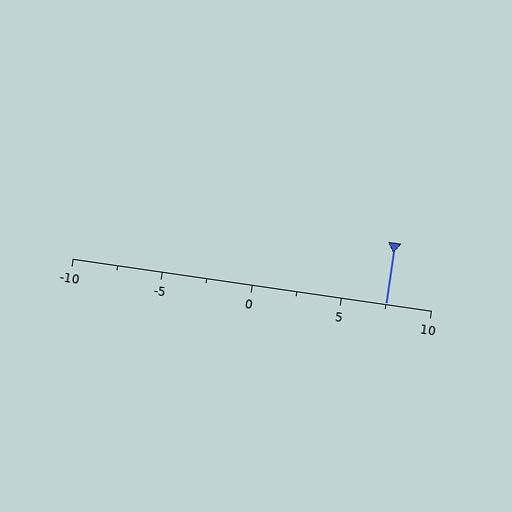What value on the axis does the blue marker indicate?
The marker indicates approximately 7.5.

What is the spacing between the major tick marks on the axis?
The major ticks are spaced 5 apart.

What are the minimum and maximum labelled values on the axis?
The axis runs from -10 to 10.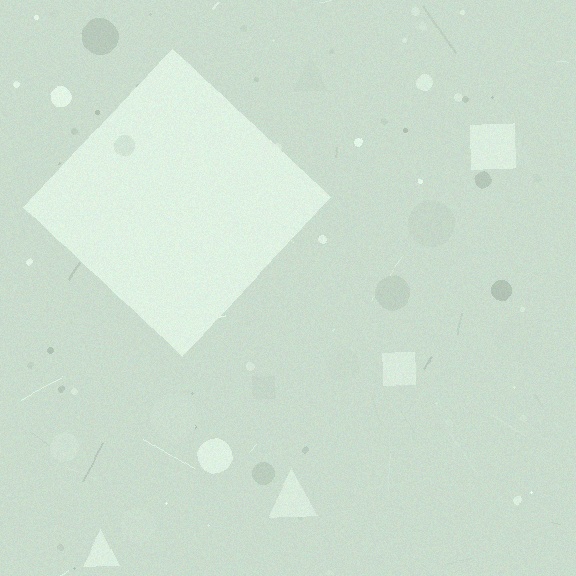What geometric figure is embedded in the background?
A diamond is embedded in the background.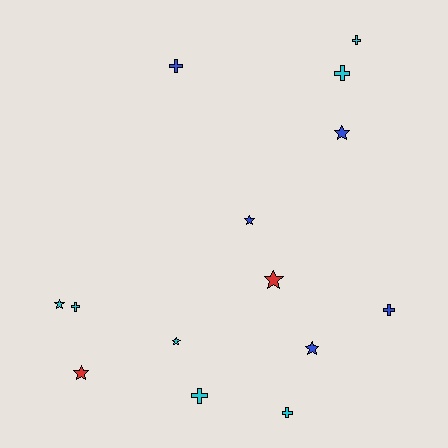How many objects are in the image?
There are 14 objects.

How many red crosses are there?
There are no red crosses.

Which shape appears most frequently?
Star, with 7 objects.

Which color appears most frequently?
Cyan, with 7 objects.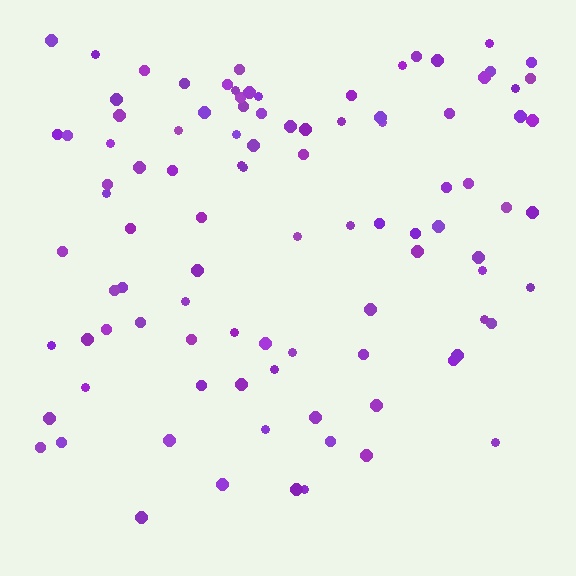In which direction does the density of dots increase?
From bottom to top, with the top side densest.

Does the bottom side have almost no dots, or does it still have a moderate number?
Still a moderate number, just noticeably fewer than the top.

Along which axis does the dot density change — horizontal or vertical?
Vertical.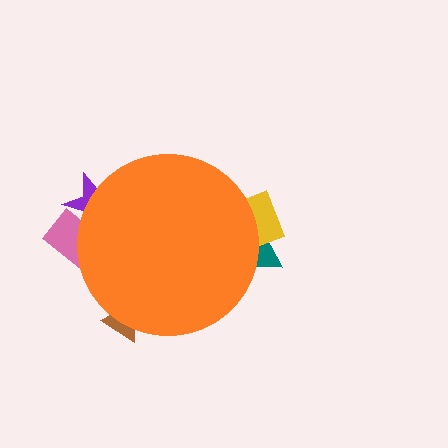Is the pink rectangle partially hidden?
Yes, the pink rectangle is partially hidden behind the orange circle.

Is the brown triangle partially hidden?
Yes, the brown triangle is partially hidden behind the orange circle.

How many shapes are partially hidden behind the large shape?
5 shapes are partially hidden.